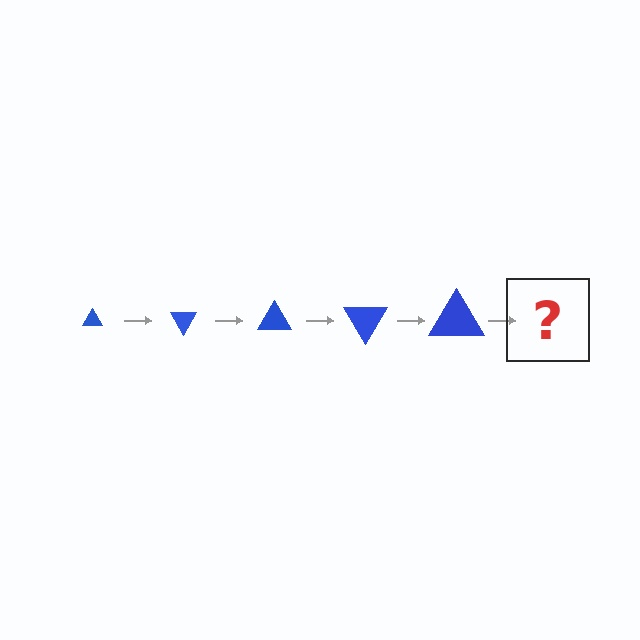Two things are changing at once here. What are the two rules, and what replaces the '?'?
The two rules are that the triangle grows larger each step and it rotates 60 degrees each step. The '?' should be a triangle, larger than the previous one and rotated 300 degrees from the start.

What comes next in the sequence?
The next element should be a triangle, larger than the previous one and rotated 300 degrees from the start.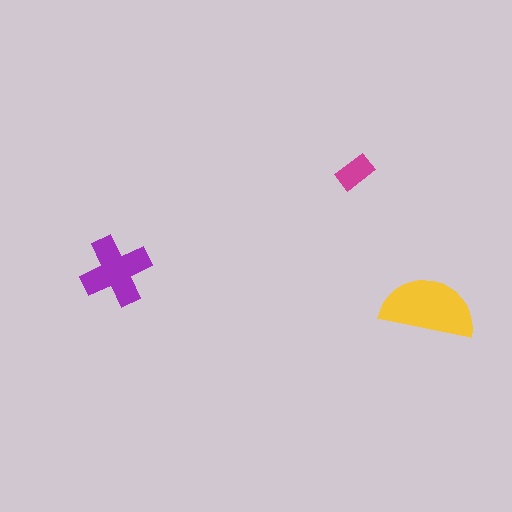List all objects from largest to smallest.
The yellow semicircle, the purple cross, the magenta rectangle.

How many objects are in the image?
There are 3 objects in the image.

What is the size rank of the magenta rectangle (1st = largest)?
3rd.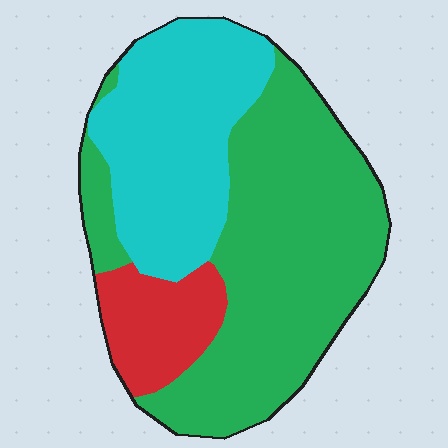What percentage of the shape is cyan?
Cyan covers about 35% of the shape.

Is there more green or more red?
Green.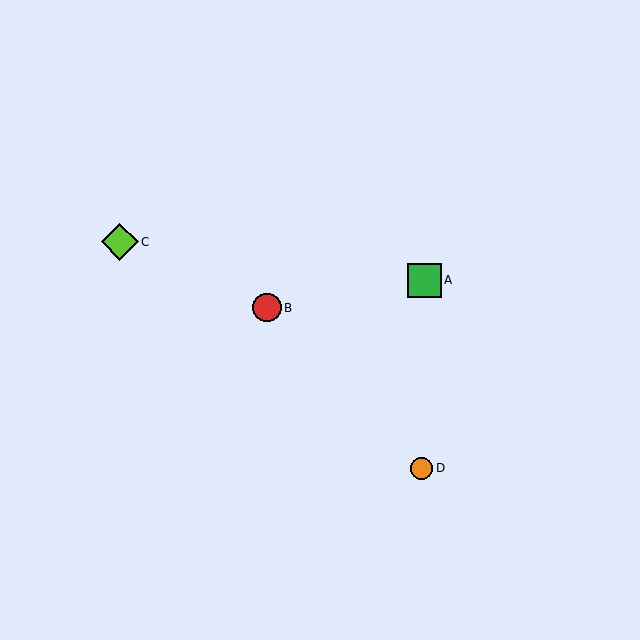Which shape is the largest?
The lime diamond (labeled C) is the largest.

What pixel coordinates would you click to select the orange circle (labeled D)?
Click at (421, 468) to select the orange circle D.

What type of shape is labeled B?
Shape B is a red circle.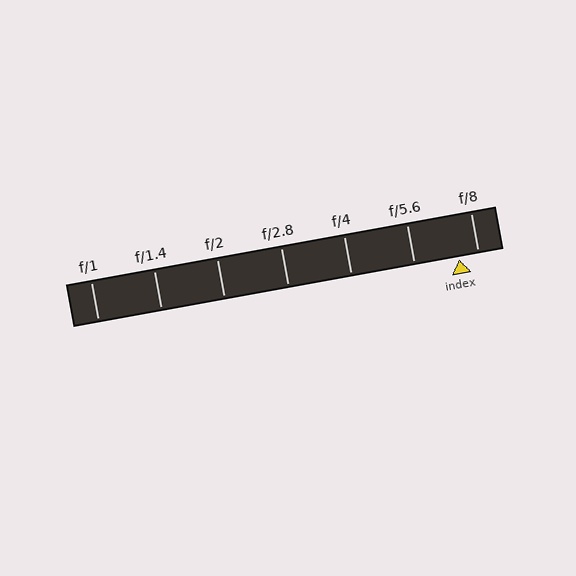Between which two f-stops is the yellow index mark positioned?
The index mark is between f/5.6 and f/8.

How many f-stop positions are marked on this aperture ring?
There are 7 f-stop positions marked.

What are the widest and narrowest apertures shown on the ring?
The widest aperture shown is f/1 and the narrowest is f/8.